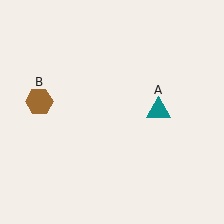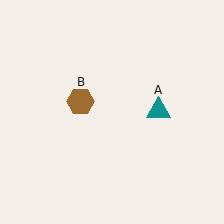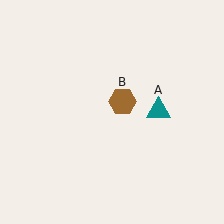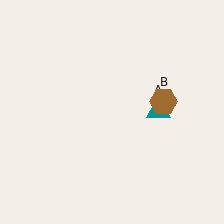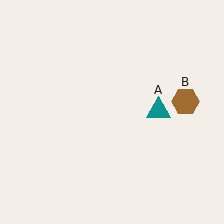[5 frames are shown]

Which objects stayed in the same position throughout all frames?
Teal triangle (object A) remained stationary.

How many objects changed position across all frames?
1 object changed position: brown hexagon (object B).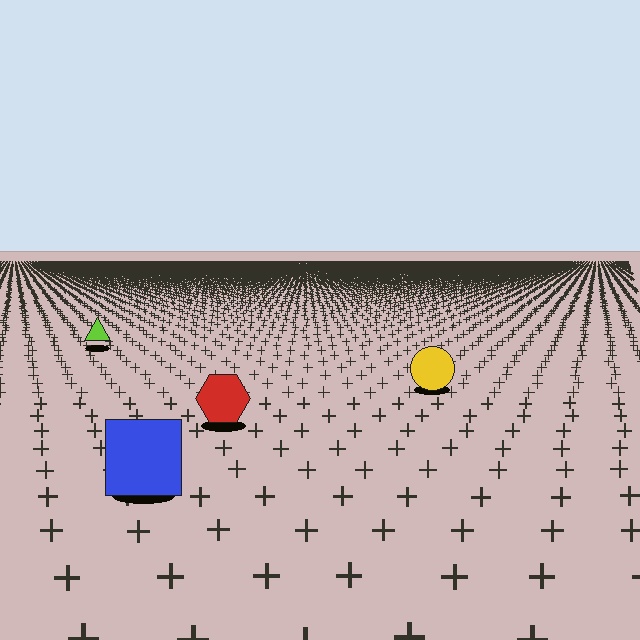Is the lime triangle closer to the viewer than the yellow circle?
No. The yellow circle is closer — you can tell from the texture gradient: the ground texture is coarser near it.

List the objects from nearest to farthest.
From nearest to farthest: the blue square, the red hexagon, the yellow circle, the lime triangle.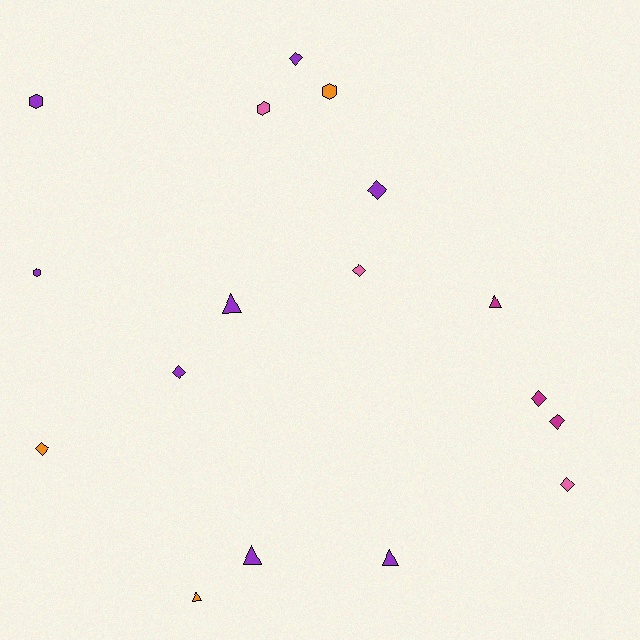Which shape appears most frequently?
Diamond, with 8 objects.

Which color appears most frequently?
Purple, with 8 objects.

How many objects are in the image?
There are 17 objects.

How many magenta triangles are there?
There is 1 magenta triangle.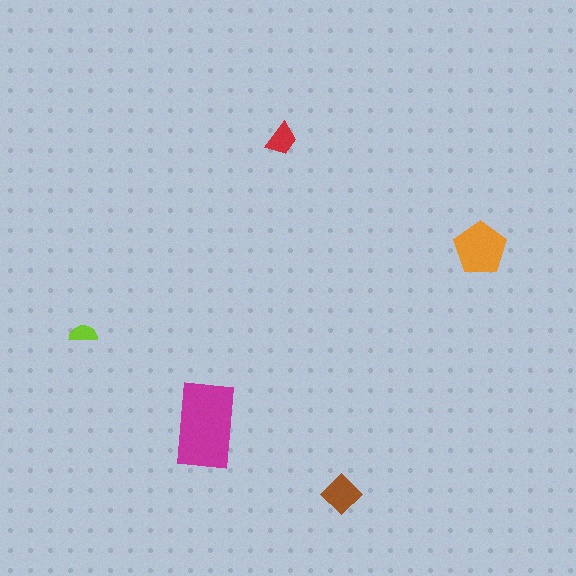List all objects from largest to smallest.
The magenta rectangle, the orange pentagon, the brown diamond, the red trapezoid, the lime semicircle.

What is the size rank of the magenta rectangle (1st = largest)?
1st.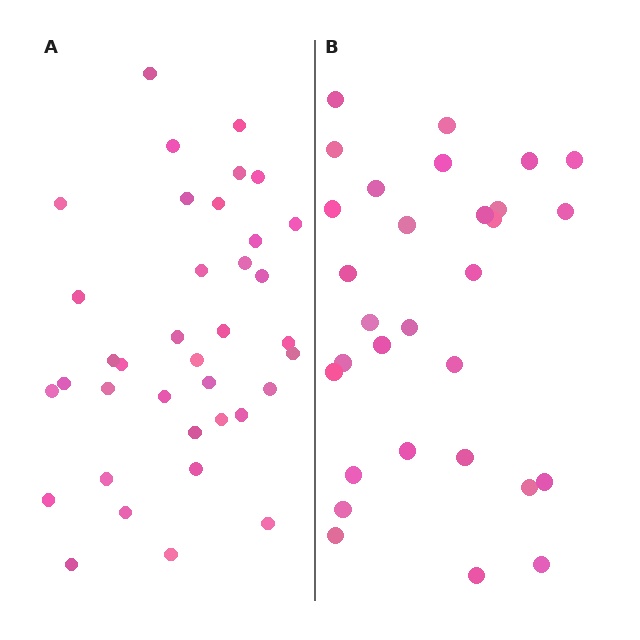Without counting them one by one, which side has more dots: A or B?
Region A (the left region) has more dots.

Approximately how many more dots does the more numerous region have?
Region A has roughly 8 or so more dots than region B.